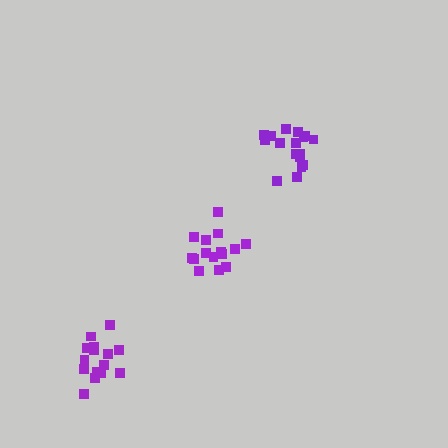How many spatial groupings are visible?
There are 3 spatial groupings.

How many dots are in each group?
Group 1: 17 dots, Group 2: 15 dots, Group 3: 15 dots (47 total).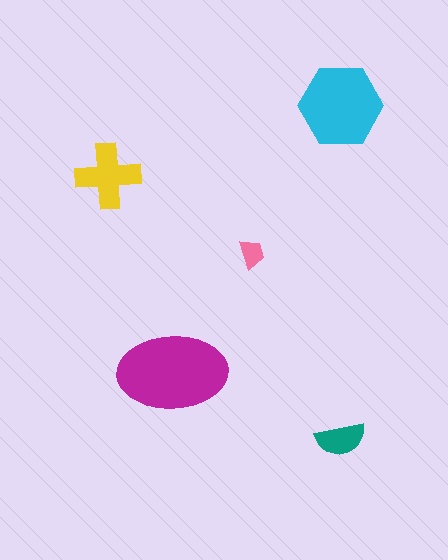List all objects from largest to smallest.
The magenta ellipse, the cyan hexagon, the yellow cross, the teal semicircle, the pink trapezoid.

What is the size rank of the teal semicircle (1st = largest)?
4th.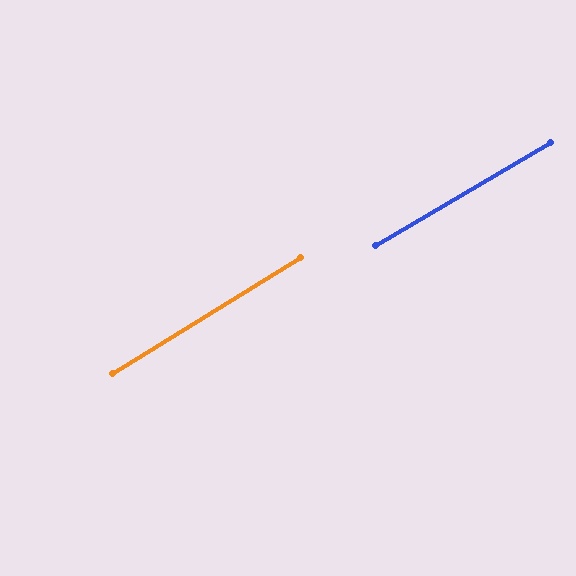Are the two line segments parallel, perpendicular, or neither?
Parallel — their directions differ by only 1.2°.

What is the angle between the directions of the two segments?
Approximately 1 degree.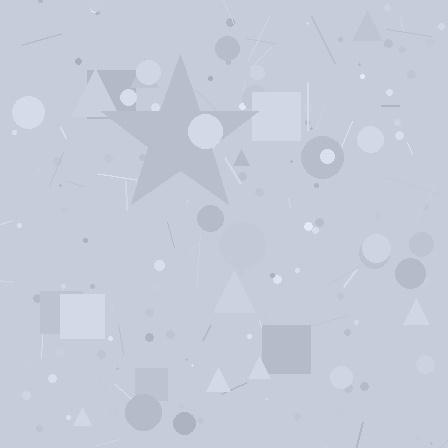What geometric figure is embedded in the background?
A star is embedded in the background.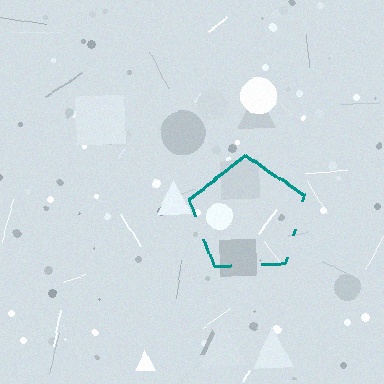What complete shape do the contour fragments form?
The contour fragments form a pentagon.